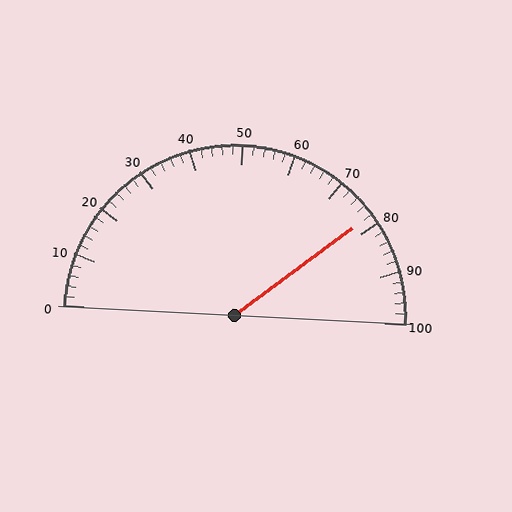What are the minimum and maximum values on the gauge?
The gauge ranges from 0 to 100.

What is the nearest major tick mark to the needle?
The nearest major tick mark is 80.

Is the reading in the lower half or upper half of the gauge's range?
The reading is in the upper half of the range (0 to 100).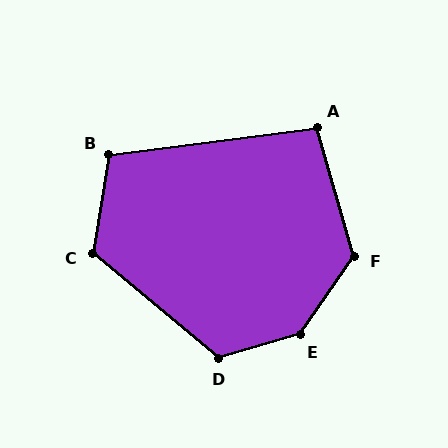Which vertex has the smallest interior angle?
A, at approximately 98 degrees.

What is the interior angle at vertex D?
Approximately 124 degrees (obtuse).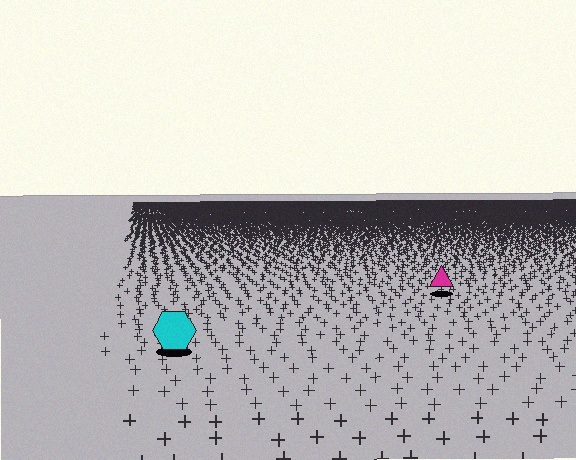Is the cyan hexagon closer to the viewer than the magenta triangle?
Yes. The cyan hexagon is closer — you can tell from the texture gradient: the ground texture is coarser near it.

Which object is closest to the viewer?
The cyan hexagon is closest. The texture marks near it are larger and more spread out.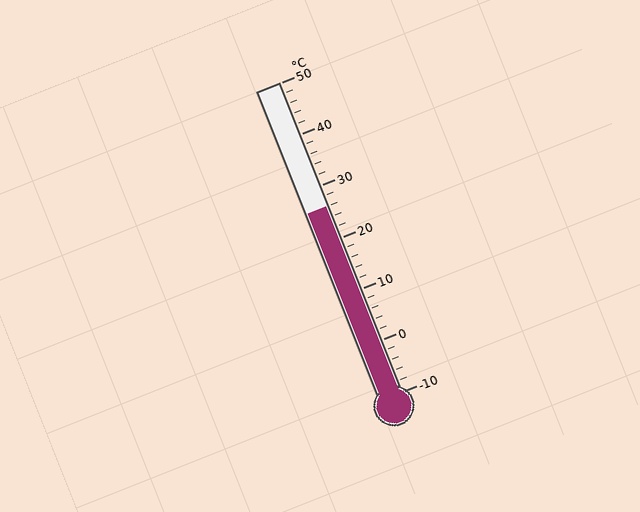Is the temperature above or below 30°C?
The temperature is below 30°C.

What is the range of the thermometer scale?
The thermometer scale ranges from -10°C to 50°C.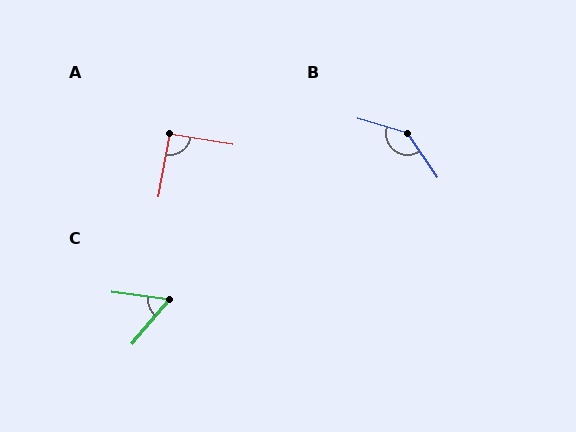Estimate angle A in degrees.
Approximately 91 degrees.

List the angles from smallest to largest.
C (57°), A (91°), B (141°).